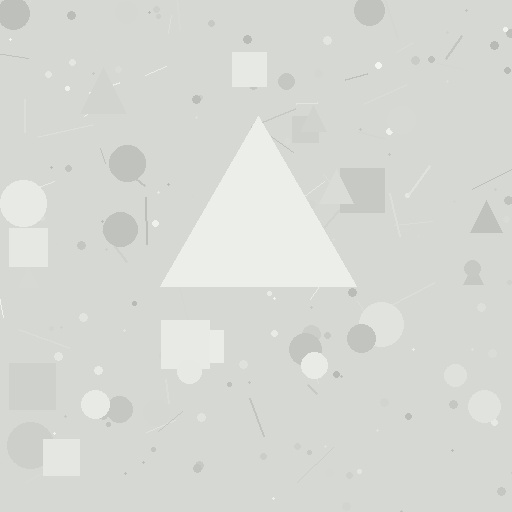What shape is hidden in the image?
A triangle is hidden in the image.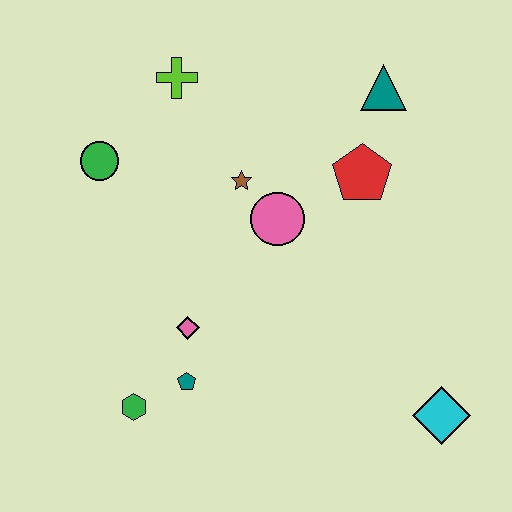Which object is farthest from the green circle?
The cyan diamond is farthest from the green circle.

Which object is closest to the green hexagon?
The teal pentagon is closest to the green hexagon.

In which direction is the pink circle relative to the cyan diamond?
The pink circle is above the cyan diamond.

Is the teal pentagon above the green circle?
No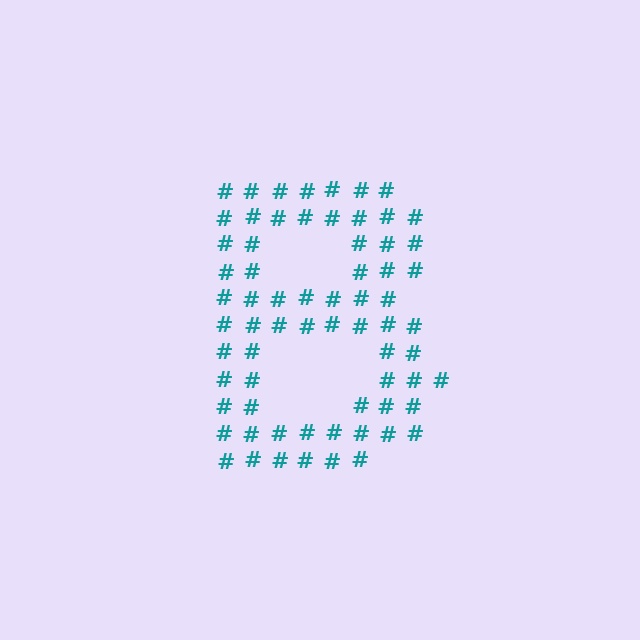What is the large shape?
The large shape is the letter B.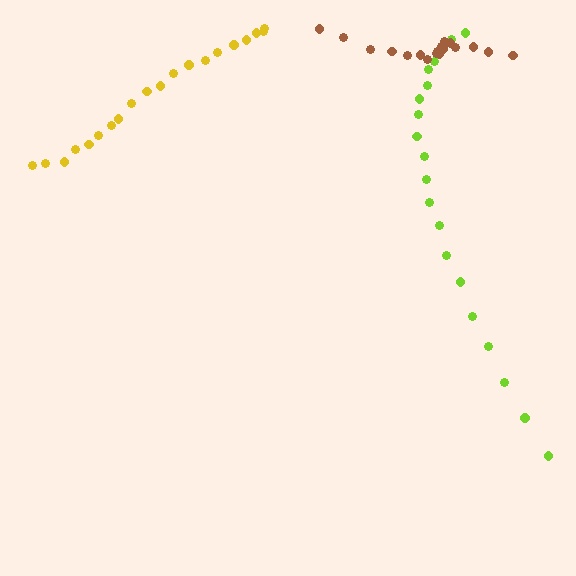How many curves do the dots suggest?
There are 3 distinct paths.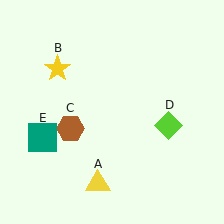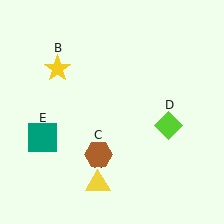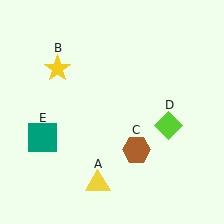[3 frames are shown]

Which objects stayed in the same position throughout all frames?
Yellow triangle (object A) and yellow star (object B) and lime diamond (object D) and teal square (object E) remained stationary.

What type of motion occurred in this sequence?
The brown hexagon (object C) rotated counterclockwise around the center of the scene.